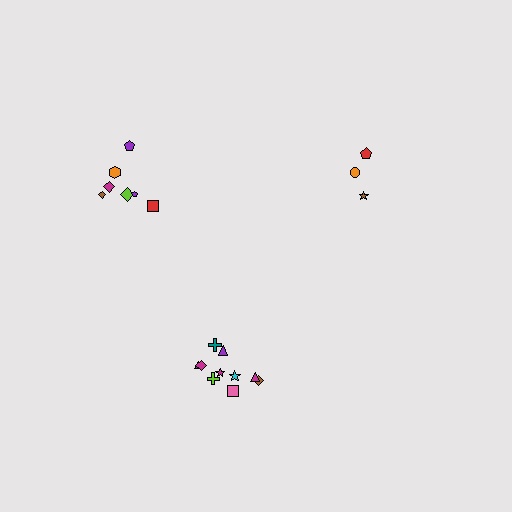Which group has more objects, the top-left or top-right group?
The top-left group.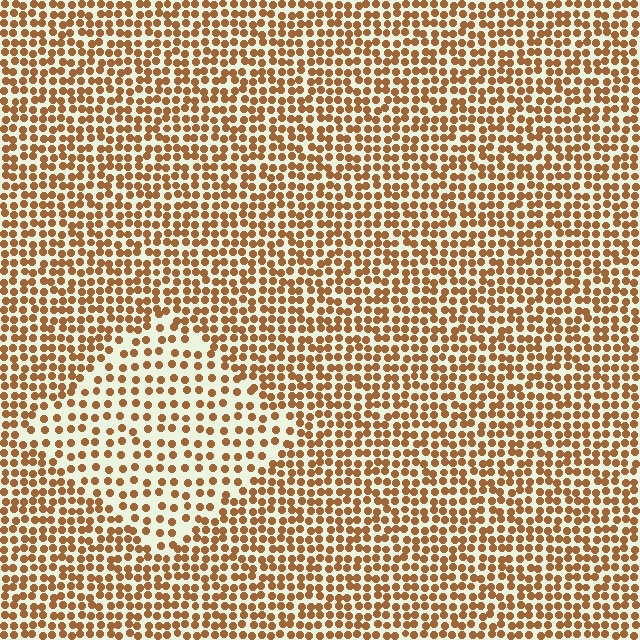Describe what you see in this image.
The image contains small brown elements arranged at two different densities. A diamond-shaped region is visible where the elements are less densely packed than the surrounding area.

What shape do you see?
I see a diamond.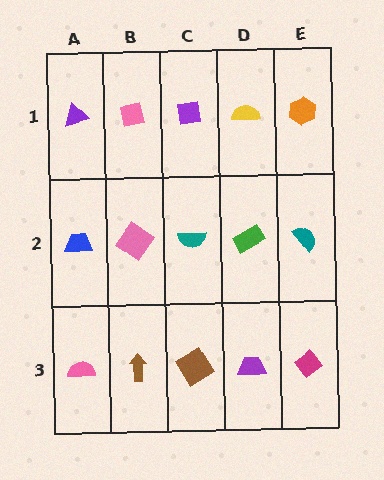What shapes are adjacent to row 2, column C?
A purple square (row 1, column C), a brown diamond (row 3, column C), a pink diamond (row 2, column B), a green rectangle (row 2, column D).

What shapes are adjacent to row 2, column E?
An orange hexagon (row 1, column E), a magenta diamond (row 3, column E), a green rectangle (row 2, column D).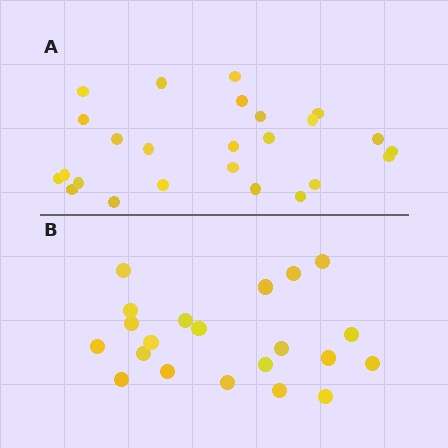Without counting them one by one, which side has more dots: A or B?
Region A (the top region) has more dots.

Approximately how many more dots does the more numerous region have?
Region A has about 4 more dots than region B.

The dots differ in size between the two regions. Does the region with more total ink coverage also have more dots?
No. Region B has more total ink coverage because its dots are larger, but region A actually contains more individual dots. Total area can be misleading — the number of items is what matters here.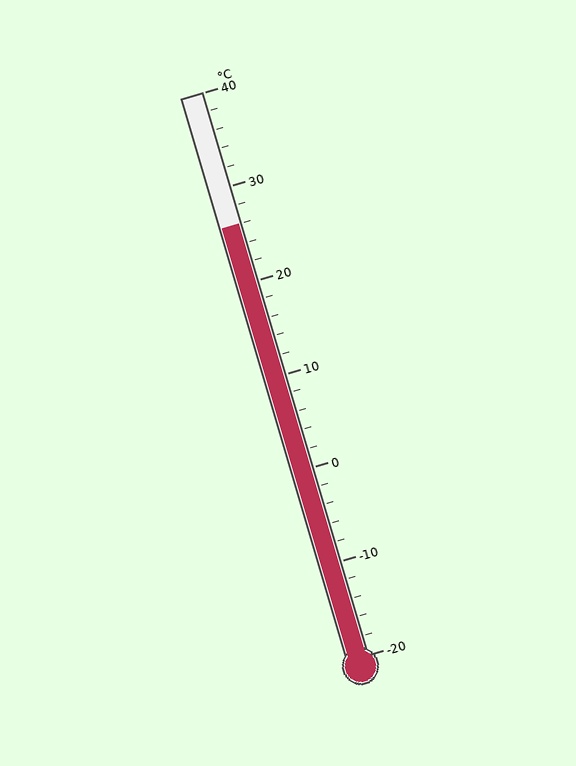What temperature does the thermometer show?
The thermometer shows approximately 26°C.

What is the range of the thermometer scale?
The thermometer scale ranges from -20°C to 40°C.